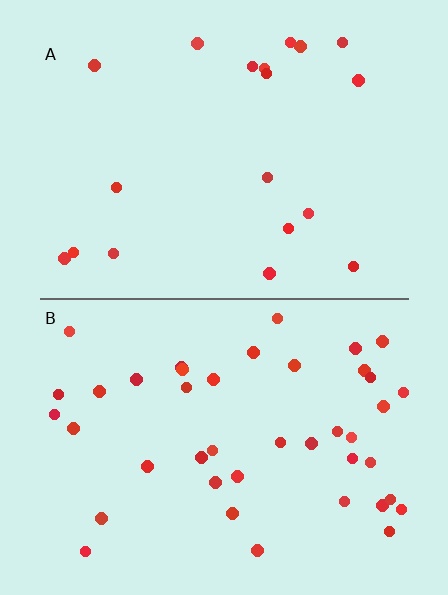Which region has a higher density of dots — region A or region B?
B (the bottom).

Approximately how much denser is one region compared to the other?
Approximately 2.2× — region B over region A.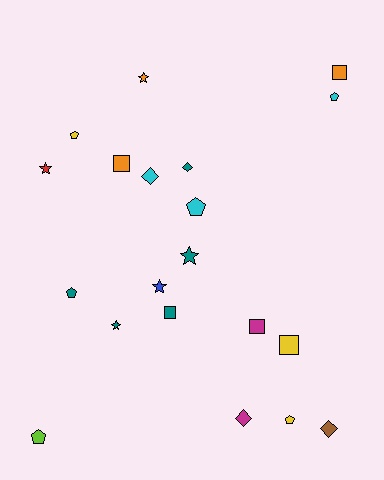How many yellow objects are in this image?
There are 3 yellow objects.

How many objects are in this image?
There are 20 objects.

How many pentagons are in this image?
There are 6 pentagons.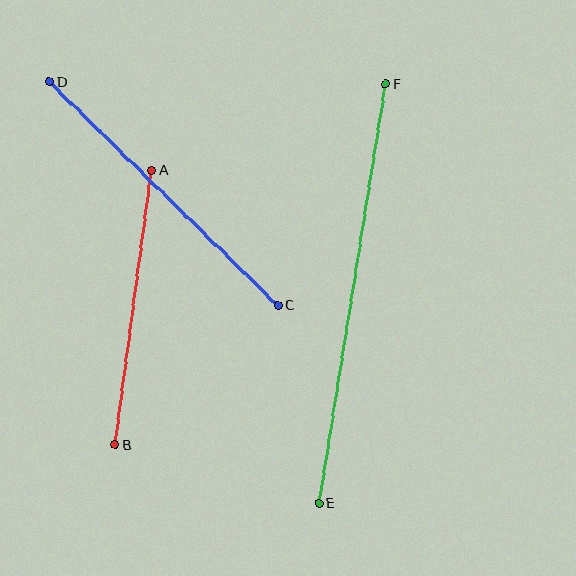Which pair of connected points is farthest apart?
Points E and F are farthest apart.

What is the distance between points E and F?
The distance is approximately 424 pixels.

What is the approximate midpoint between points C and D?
The midpoint is at approximately (163, 194) pixels.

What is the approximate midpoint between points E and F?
The midpoint is at approximately (352, 294) pixels.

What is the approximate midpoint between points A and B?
The midpoint is at approximately (133, 308) pixels.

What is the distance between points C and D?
The distance is approximately 320 pixels.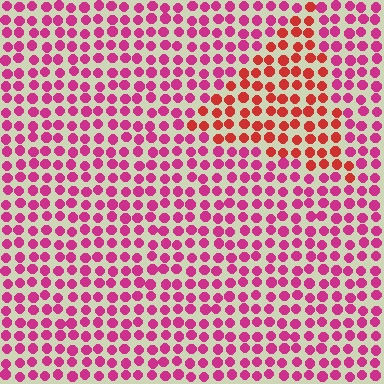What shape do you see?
I see a triangle.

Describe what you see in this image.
The image is filled with small magenta elements in a uniform arrangement. A triangle-shaped region is visible where the elements are tinted to a slightly different hue, forming a subtle color boundary.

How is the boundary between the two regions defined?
The boundary is defined purely by a slight shift in hue (about 36 degrees). Spacing, size, and orientation are identical on both sides.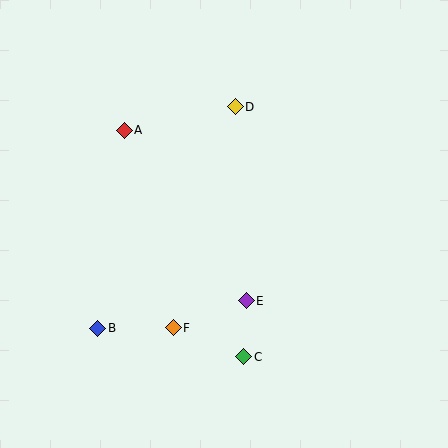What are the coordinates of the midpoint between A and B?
The midpoint between A and B is at (111, 229).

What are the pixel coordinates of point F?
Point F is at (173, 328).